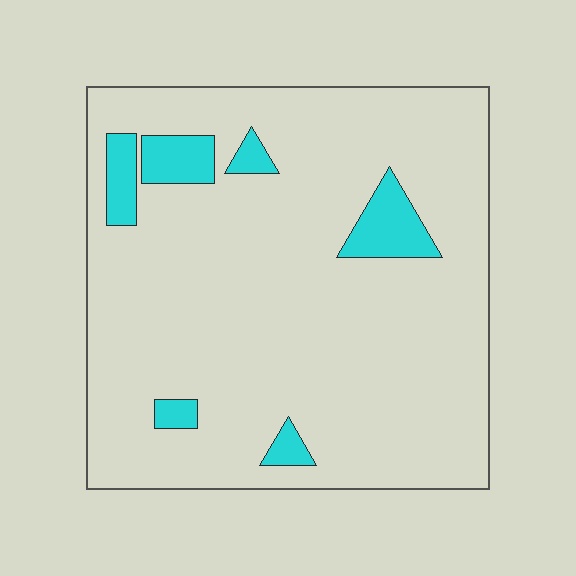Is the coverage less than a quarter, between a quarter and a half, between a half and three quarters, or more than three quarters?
Less than a quarter.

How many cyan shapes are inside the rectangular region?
6.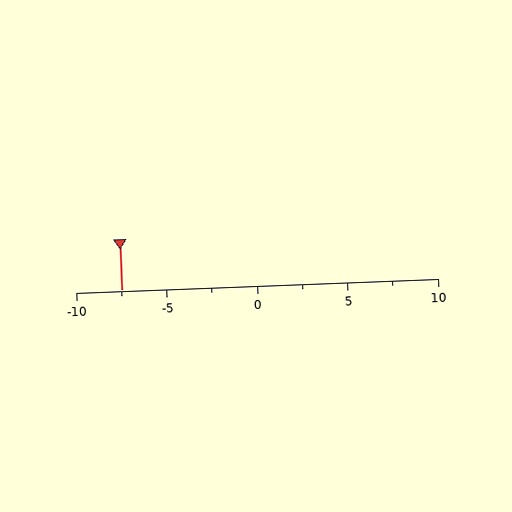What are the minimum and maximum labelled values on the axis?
The axis runs from -10 to 10.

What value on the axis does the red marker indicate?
The marker indicates approximately -7.5.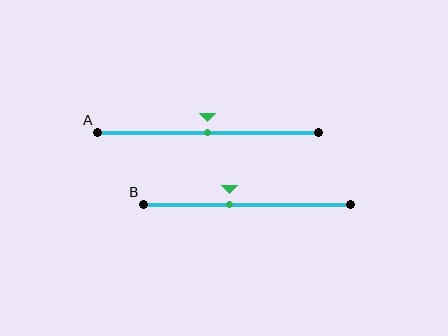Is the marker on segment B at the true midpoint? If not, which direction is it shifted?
No, the marker on segment B is shifted to the left by about 9% of the segment length.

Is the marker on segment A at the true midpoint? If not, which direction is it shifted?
Yes, the marker on segment A is at the true midpoint.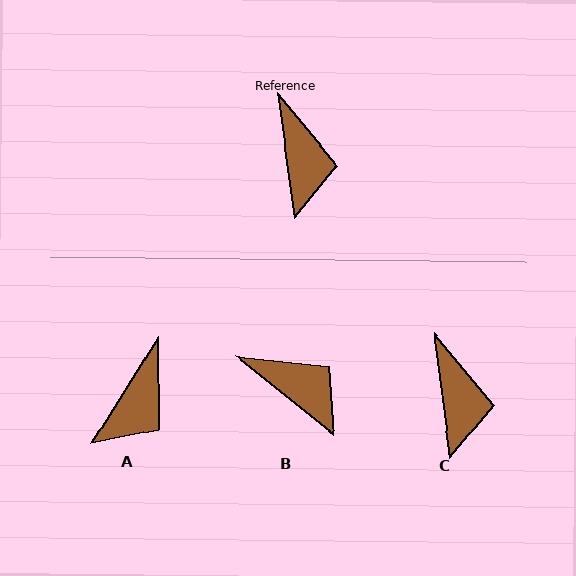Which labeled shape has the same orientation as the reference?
C.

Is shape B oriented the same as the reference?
No, it is off by about 43 degrees.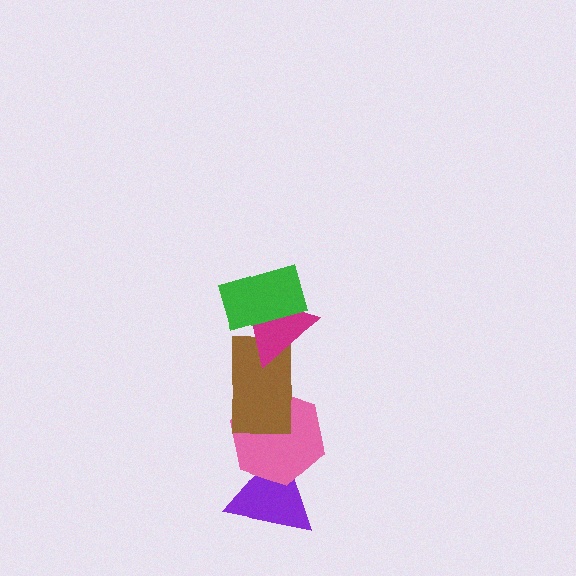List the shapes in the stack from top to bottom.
From top to bottom: the green rectangle, the magenta triangle, the brown rectangle, the pink hexagon, the purple triangle.